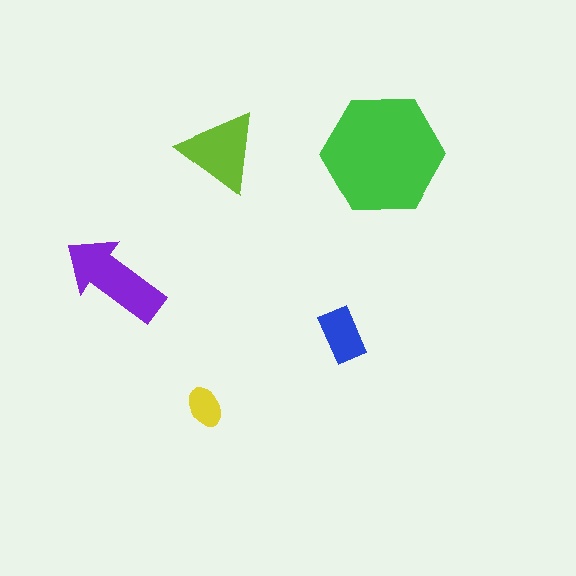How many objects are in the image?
There are 5 objects in the image.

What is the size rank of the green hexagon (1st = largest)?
1st.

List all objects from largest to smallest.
The green hexagon, the purple arrow, the lime triangle, the blue rectangle, the yellow ellipse.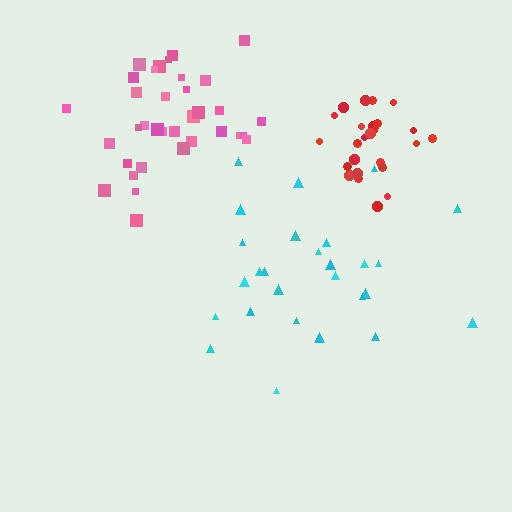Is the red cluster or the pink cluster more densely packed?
Red.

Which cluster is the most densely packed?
Red.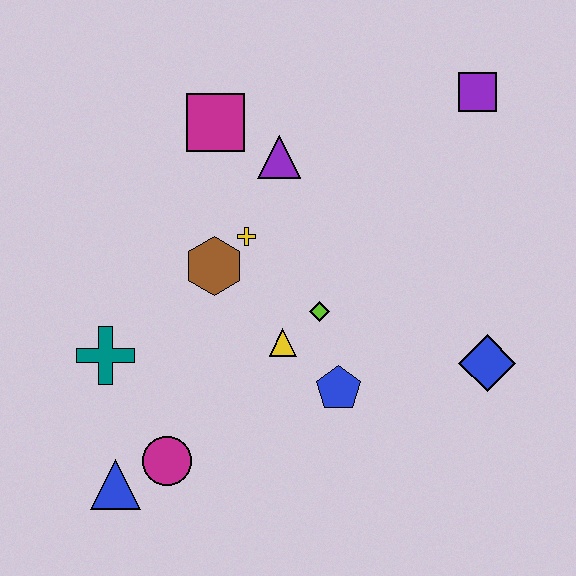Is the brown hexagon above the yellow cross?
No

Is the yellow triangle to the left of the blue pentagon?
Yes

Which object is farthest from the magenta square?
The blue triangle is farthest from the magenta square.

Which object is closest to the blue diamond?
The blue pentagon is closest to the blue diamond.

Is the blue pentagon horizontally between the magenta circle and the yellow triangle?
No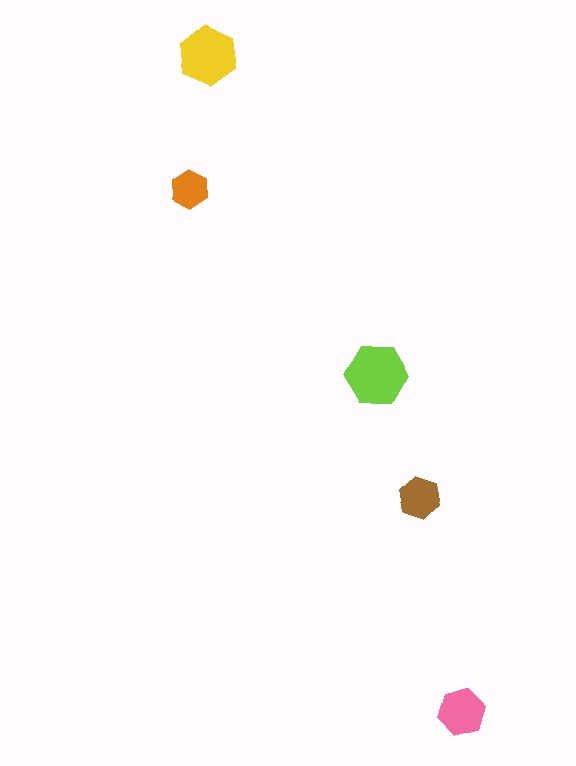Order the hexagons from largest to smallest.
the lime one, the yellow one, the pink one, the brown one, the orange one.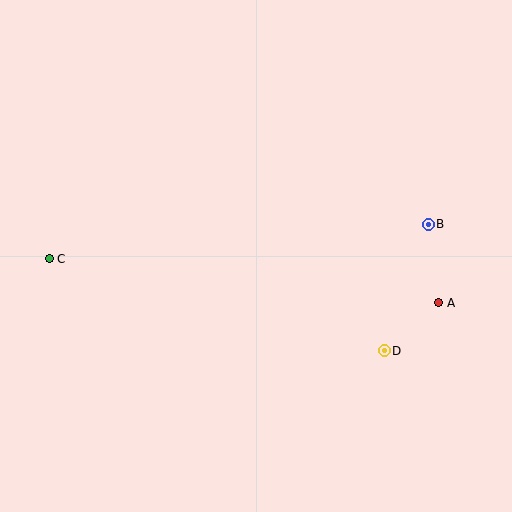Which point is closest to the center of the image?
Point D at (384, 351) is closest to the center.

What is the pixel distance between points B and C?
The distance between B and C is 381 pixels.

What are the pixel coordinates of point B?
Point B is at (428, 224).